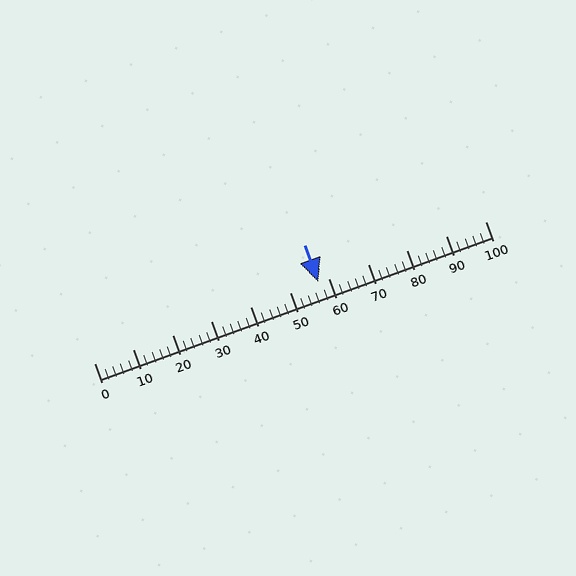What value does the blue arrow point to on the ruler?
The blue arrow points to approximately 57.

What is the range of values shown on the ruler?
The ruler shows values from 0 to 100.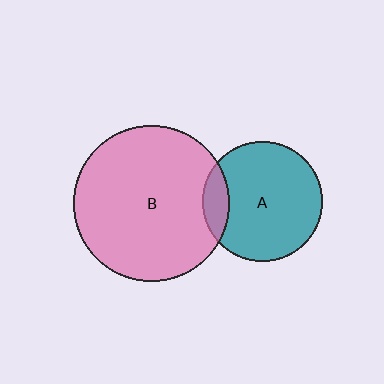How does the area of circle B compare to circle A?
Approximately 1.7 times.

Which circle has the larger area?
Circle B (pink).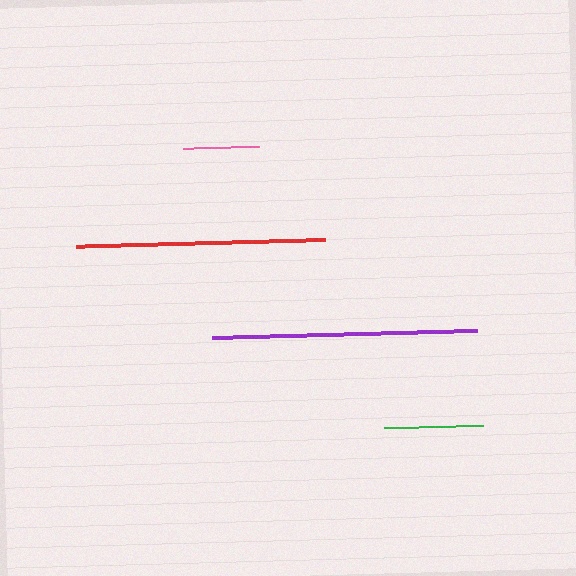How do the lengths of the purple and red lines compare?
The purple and red lines are approximately the same length.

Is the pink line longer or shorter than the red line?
The red line is longer than the pink line.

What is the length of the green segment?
The green segment is approximately 99 pixels long.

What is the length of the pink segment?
The pink segment is approximately 77 pixels long.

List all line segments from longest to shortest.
From longest to shortest: purple, red, green, pink.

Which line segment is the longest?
The purple line is the longest at approximately 265 pixels.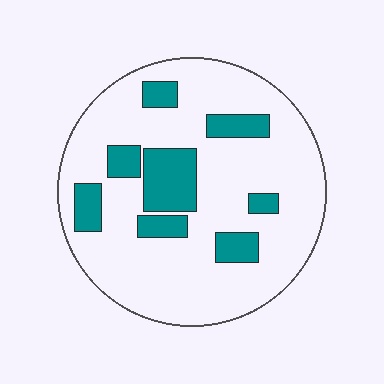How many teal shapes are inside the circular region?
8.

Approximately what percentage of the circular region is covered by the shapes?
Approximately 20%.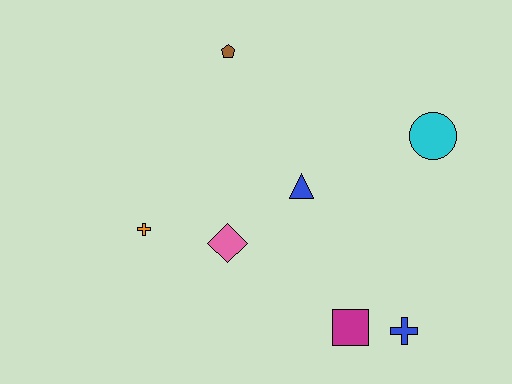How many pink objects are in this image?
There is 1 pink object.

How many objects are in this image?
There are 7 objects.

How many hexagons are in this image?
There are no hexagons.